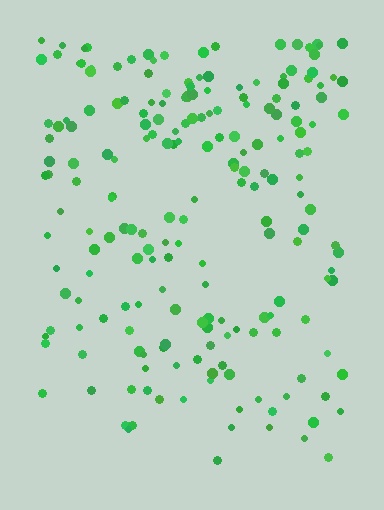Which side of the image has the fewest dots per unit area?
The bottom.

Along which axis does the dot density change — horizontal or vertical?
Vertical.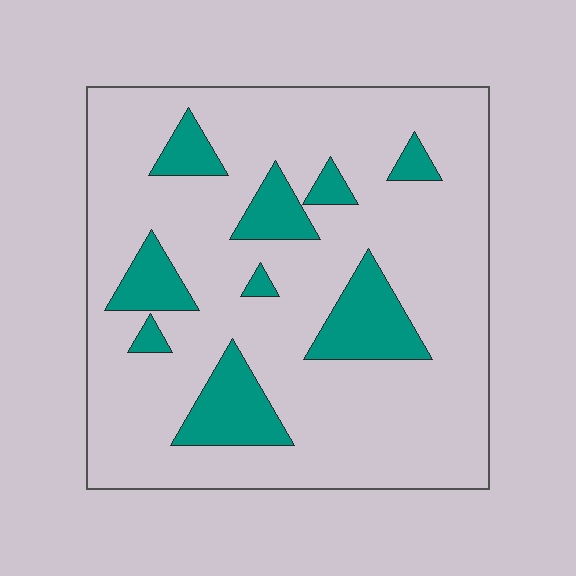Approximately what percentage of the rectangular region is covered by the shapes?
Approximately 20%.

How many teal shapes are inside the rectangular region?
9.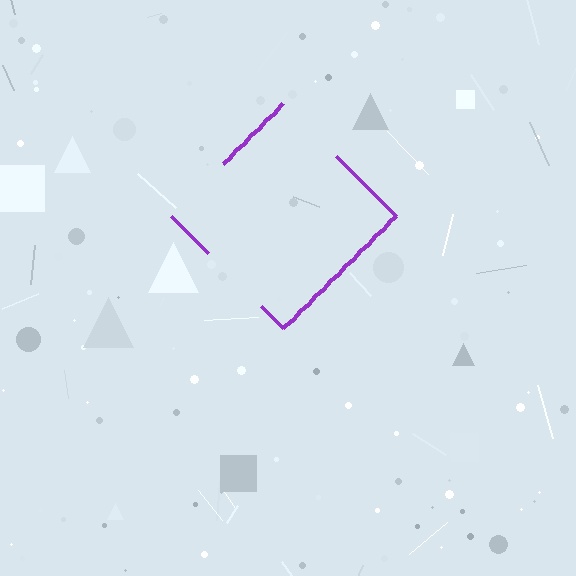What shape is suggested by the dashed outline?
The dashed outline suggests a diamond.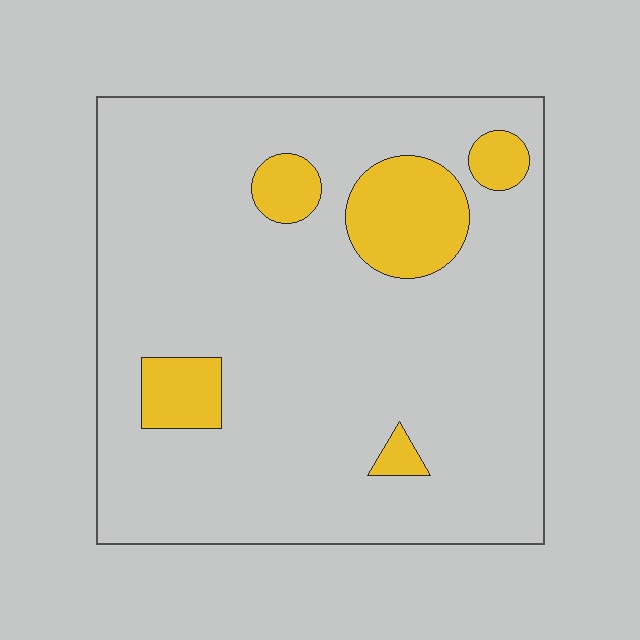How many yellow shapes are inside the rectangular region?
5.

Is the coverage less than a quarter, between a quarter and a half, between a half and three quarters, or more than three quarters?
Less than a quarter.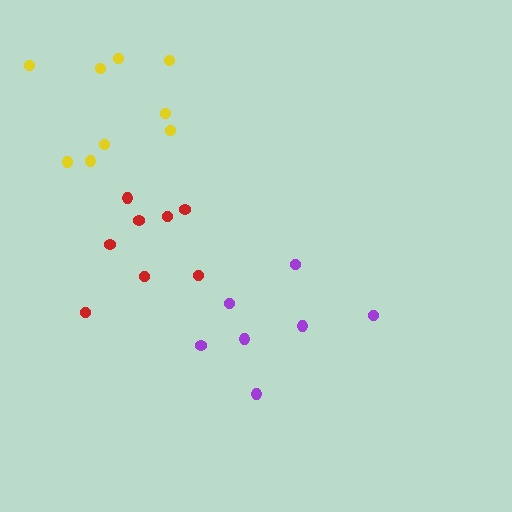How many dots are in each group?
Group 1: 7 dots, Group 2: 8 dots, Group 3: 9 dots (24 total).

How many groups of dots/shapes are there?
There are 3 groups.